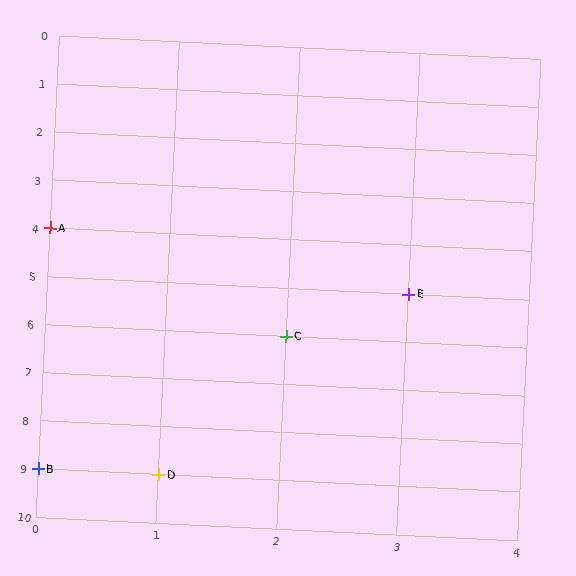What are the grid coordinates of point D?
Point D is at grid coordinates (1, 9).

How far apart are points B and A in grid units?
Points B and A are 5 rows apart.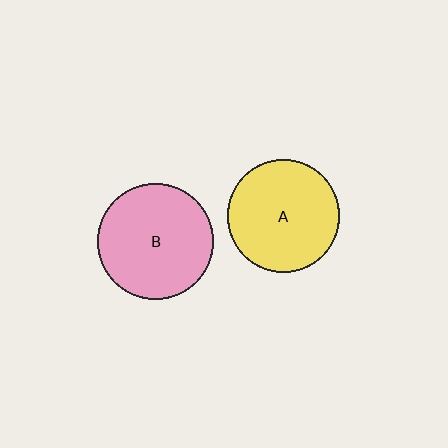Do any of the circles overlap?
No, none of the circles overlap.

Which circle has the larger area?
Circle B (pink).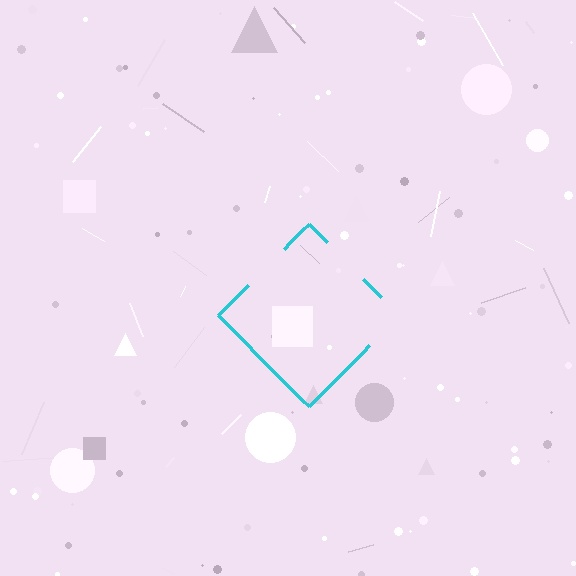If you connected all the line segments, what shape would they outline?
They would outline a diamond.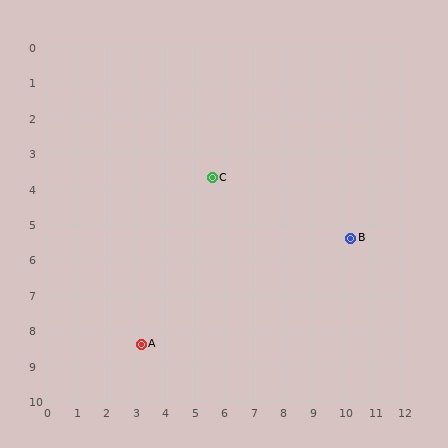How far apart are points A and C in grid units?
Points A and C are about 5.3 grid units apart.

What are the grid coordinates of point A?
Point A is at approximately (3.2, 8.4).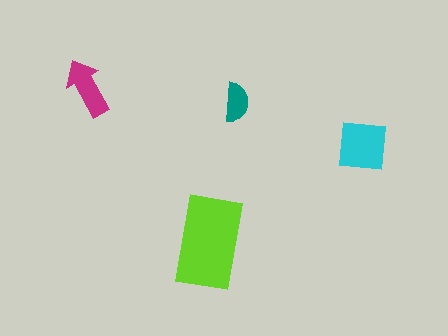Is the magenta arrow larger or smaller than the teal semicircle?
Larger.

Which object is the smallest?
The teal semicircle.